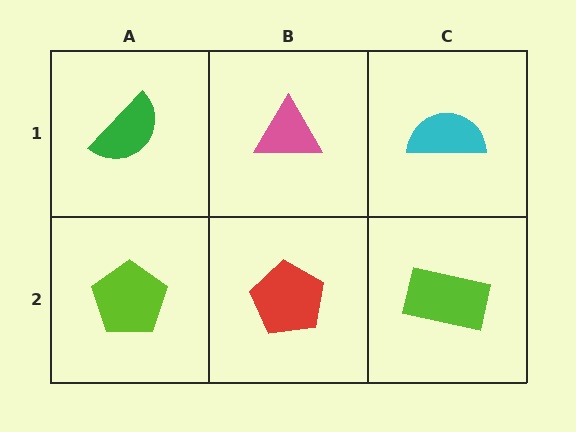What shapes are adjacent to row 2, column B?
A pink triangle (row 1, column B), a lime pentagon (row 2, column A), a lime rectangle (row 2, column C).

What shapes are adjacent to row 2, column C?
A cyan semicircle (row 1, column C), a red pentagon (row 2, column B).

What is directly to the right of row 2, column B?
A lime rectangle.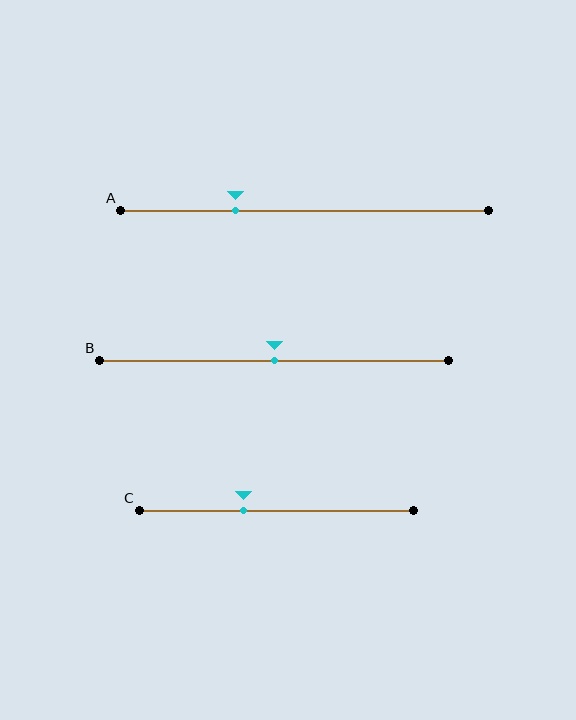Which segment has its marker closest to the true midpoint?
Segment B has its marker closest to the true midpoint.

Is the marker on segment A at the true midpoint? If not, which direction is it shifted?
No, the marker on segment A is shifted to the left by about 19% of the segment length.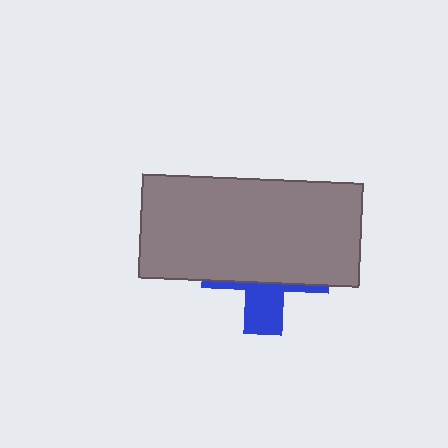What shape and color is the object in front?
The object in front is a gray rectangle.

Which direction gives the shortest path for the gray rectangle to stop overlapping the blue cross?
Moving up gives the shortest separation.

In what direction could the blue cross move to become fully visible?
The blue cross could move down. That would shift it out from behind the gray rectangle entirely.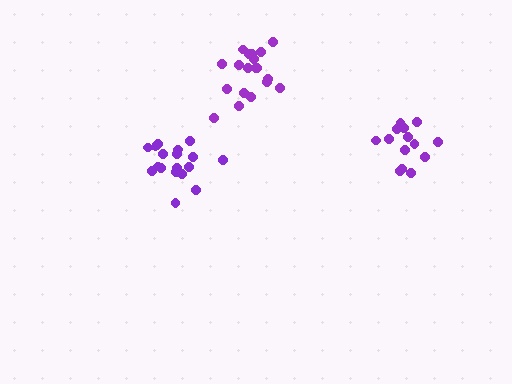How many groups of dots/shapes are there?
There are 3 groups.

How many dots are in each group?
Group 1: 18 dots, Group 2: 14 dots, Group 3: 19 dots (51 total).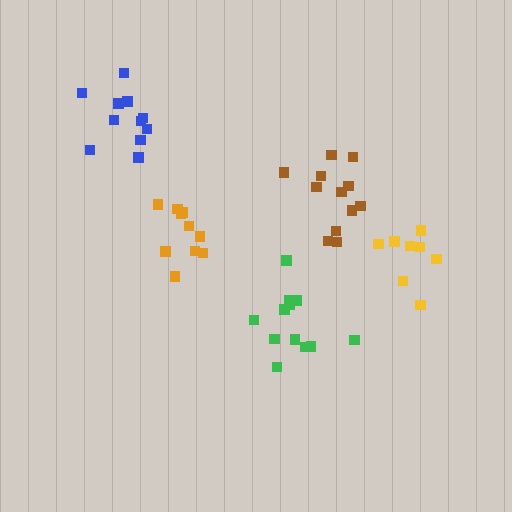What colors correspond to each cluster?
The clusters are colored: orange, brown, yellow, blue, green.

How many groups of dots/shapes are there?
There are 5 groups.